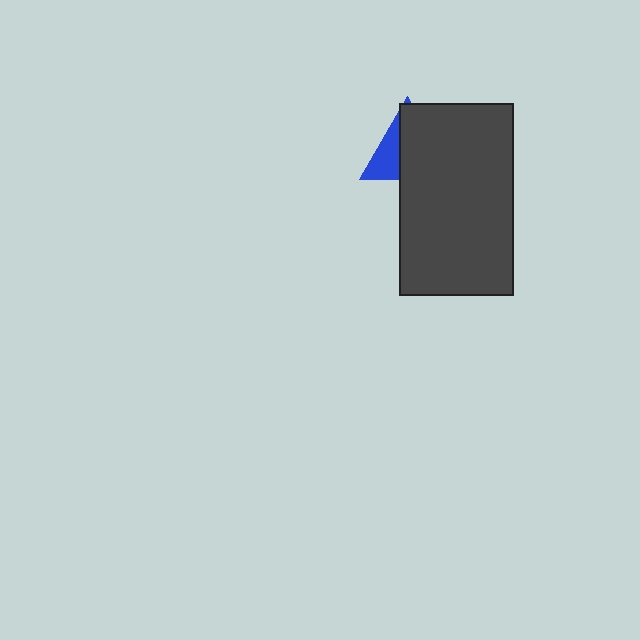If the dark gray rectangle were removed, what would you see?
You would see the complete blue triangle.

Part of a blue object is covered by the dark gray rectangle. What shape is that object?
It is a triangle.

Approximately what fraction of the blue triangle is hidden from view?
Roughly 64% of the blue triangle is hidden behind the dark gray rectangle.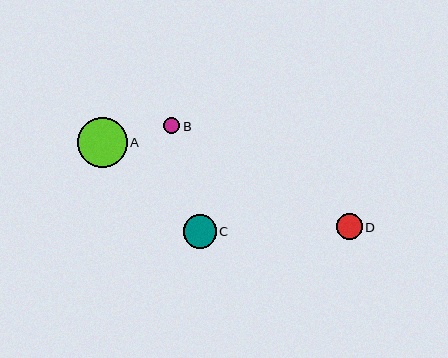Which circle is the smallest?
Circle B is the smallest with a size of approximately 16 pixels.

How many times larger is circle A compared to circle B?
Circle A is approximately 3.1 times the size of circle B.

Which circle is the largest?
Circle A is the largest with a size of approximately 50 pixels.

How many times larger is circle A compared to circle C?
Circle A is approximately 1.5 times the size of circle C.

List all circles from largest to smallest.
From largest to smallest: A, C, D, B.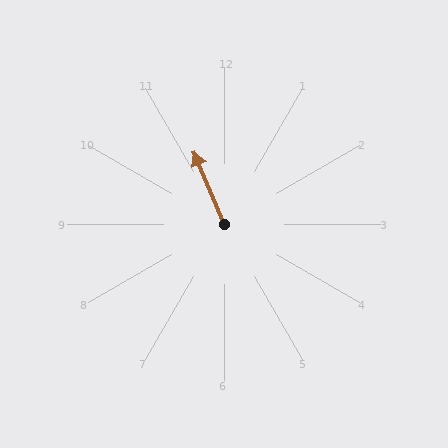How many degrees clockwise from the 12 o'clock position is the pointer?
Approximately 337 degrees.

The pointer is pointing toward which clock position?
Roughly 11 o'clock.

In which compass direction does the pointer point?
Northwest.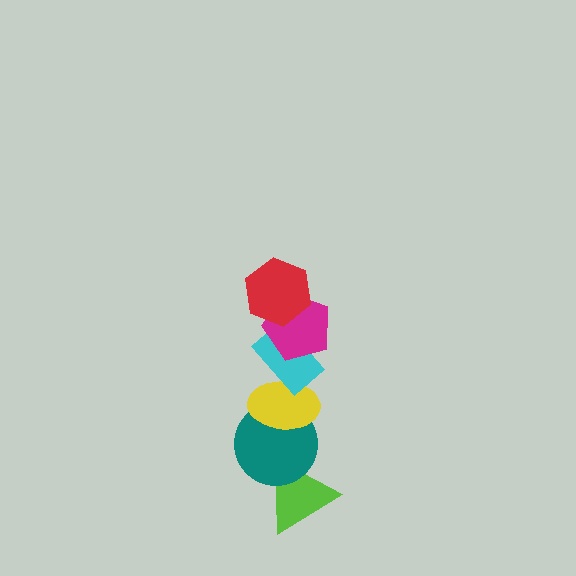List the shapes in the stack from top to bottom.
From top to bottom: the red hexagon, the magenta pentagon, the cyan rectangle, the yellow ellipse, the teal circle, the lime triangle.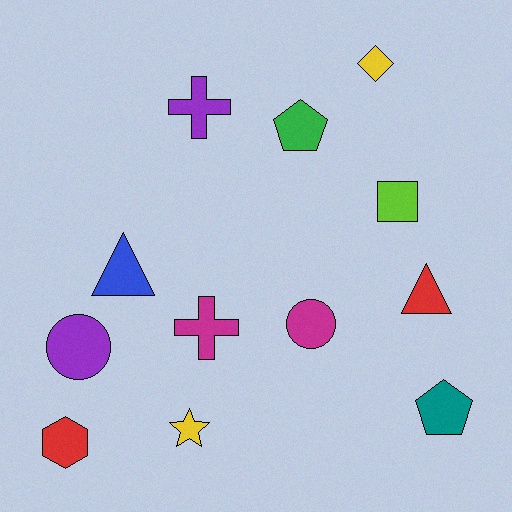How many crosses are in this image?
There are 2 crosses.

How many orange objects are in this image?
There are no orange objects.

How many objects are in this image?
There are 12 objects.